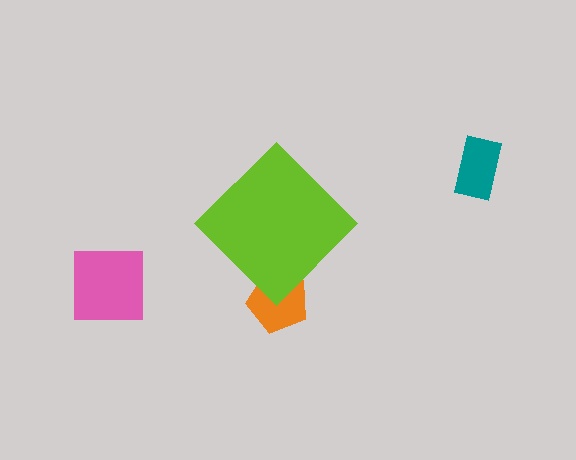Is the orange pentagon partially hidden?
Yes, the orange pentagon is partially hidden behind the lime diamond.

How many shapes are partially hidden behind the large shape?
1 shape is partially hidden.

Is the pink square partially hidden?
No, the pink square is fully visible.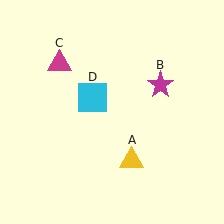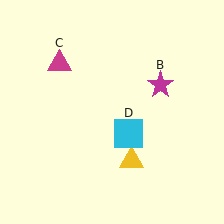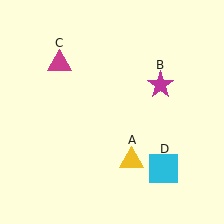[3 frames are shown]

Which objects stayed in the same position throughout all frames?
Yellow triangle (object A) and magenta star (object B) and magenta triangle (object C) remained stationary.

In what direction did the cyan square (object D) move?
The cyan square (object D) moved down and to the right.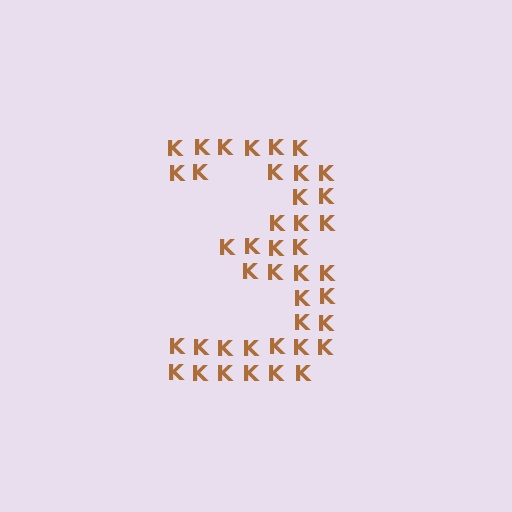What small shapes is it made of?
It is made of small letter K's.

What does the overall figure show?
The overall figure shows the digit 3.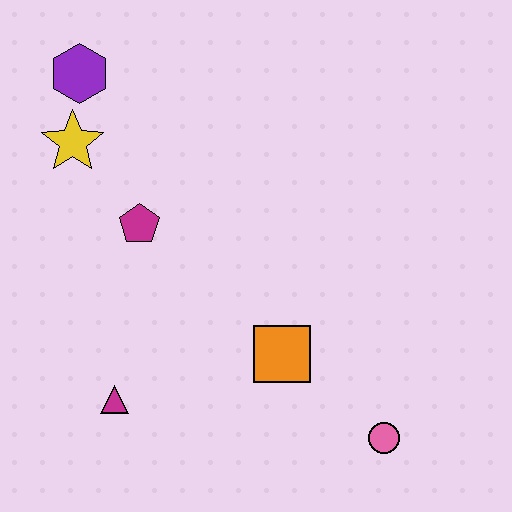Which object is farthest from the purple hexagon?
The pink circle is farthest from the purple hexagon.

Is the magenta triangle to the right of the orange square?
No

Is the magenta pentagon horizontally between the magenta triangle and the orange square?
Yes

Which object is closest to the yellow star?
The purple hexagon is closest to the yellow star.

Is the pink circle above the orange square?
No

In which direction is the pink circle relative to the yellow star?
The pink circle is to the right of the yellow star.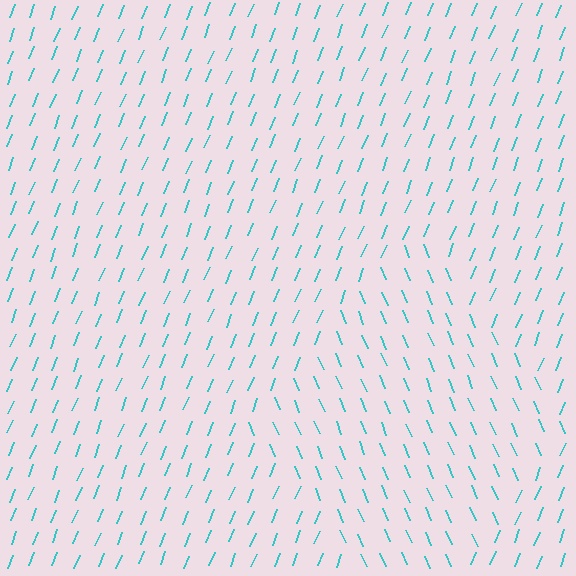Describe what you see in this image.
The image is filled with small cyan line segments. A diamond region in the image has lines oriented differently from the surrounding lines, creating a visible texture boundary.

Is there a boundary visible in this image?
Yes, there is a texture boundary formed by a change in line orientation.